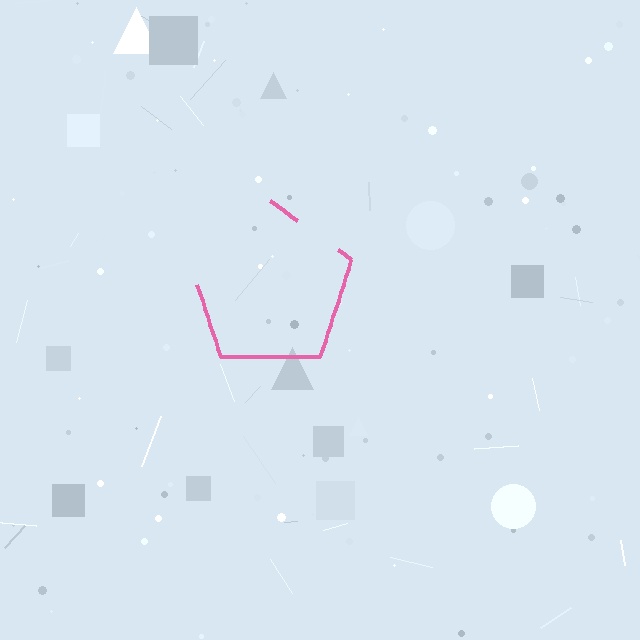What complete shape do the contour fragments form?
The contour fragments form a pentagon.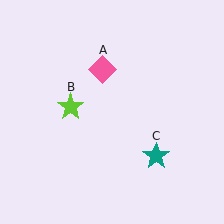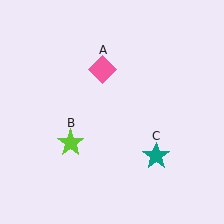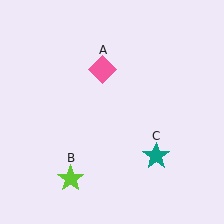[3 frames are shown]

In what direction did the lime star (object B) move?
The lime star (object B) moved down.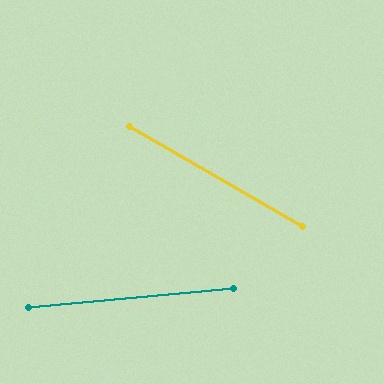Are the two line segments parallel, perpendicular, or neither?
Neither parallel nor perpendicular — they differ by about 35°.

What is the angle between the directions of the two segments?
Approximately 35 degrees.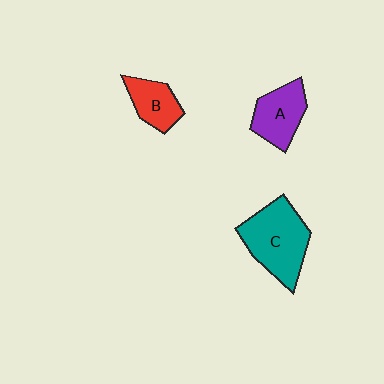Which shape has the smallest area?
Shape B (red).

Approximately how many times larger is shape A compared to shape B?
Approximately 1.3 times.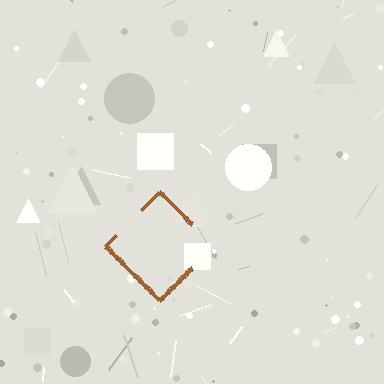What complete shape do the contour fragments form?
The contour fragments form a diamond.